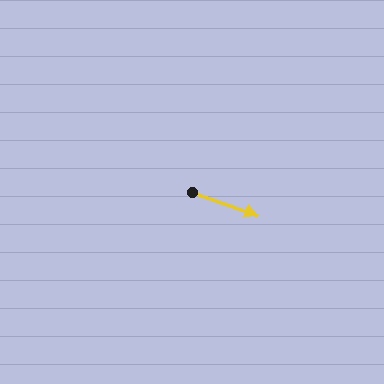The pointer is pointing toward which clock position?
Roughly 4 o'clock.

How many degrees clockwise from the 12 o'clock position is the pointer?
Approximately 110 degrees.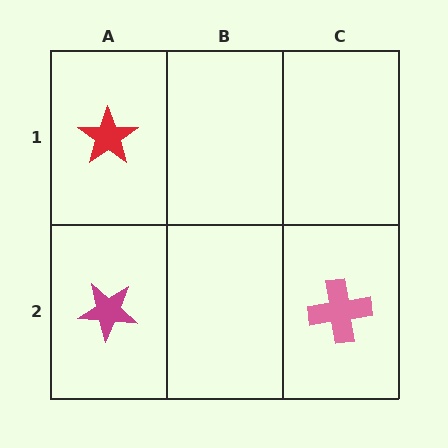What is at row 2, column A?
A magenta star.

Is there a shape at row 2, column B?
No, that cell is empty.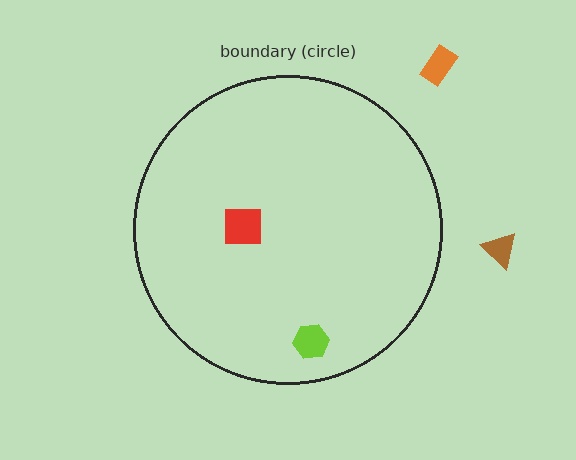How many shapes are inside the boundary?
2 inside, 2 outside.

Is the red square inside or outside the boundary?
Inside.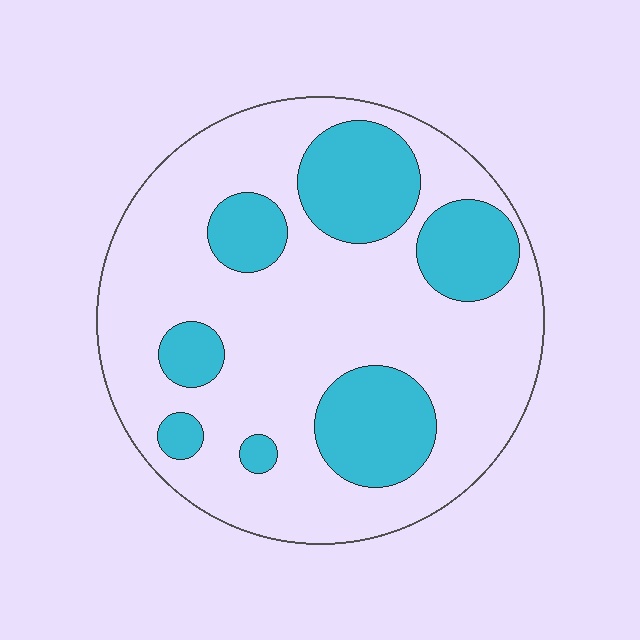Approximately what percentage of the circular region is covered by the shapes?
Approximately 30%.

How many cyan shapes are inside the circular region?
7.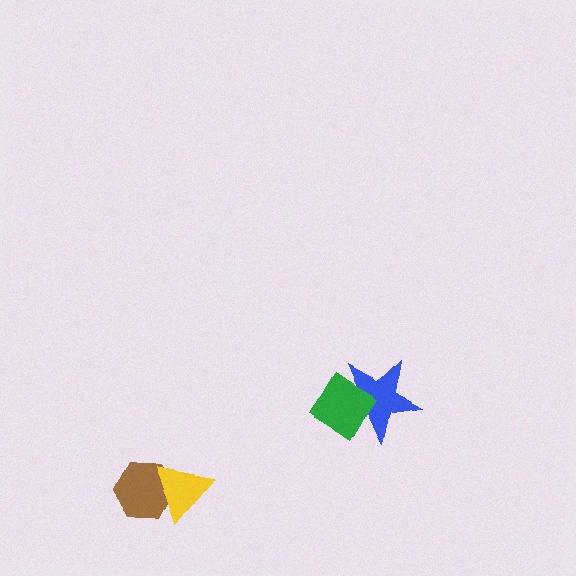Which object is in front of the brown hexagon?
The yellow triangle is in front of the brown hexagon.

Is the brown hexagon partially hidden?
Yes, it is partially covered by another shape.